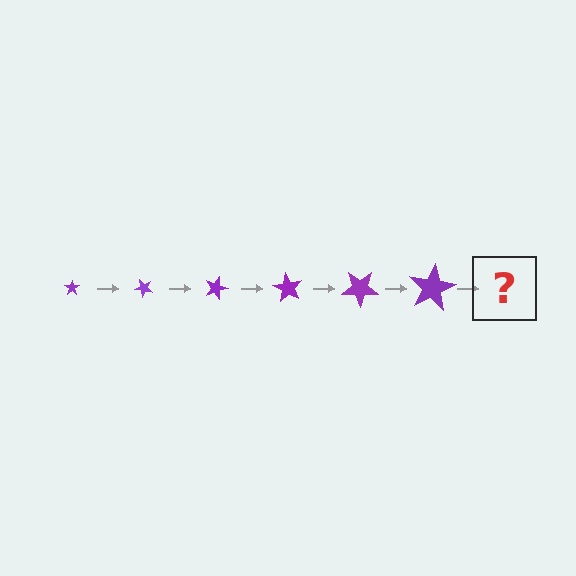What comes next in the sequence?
The next element should be a star, larger than the previous one and rotated 270 degrees from the start.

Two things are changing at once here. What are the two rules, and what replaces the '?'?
The two rules are that the star grows larger each step and it rotates 45 degrees each step. The '?' should be a star, larger than the previous one and rotated 270 degrees from the start.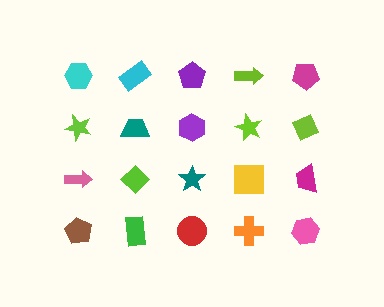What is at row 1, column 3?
A purple pentagon.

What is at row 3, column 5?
A magenta trapezoid.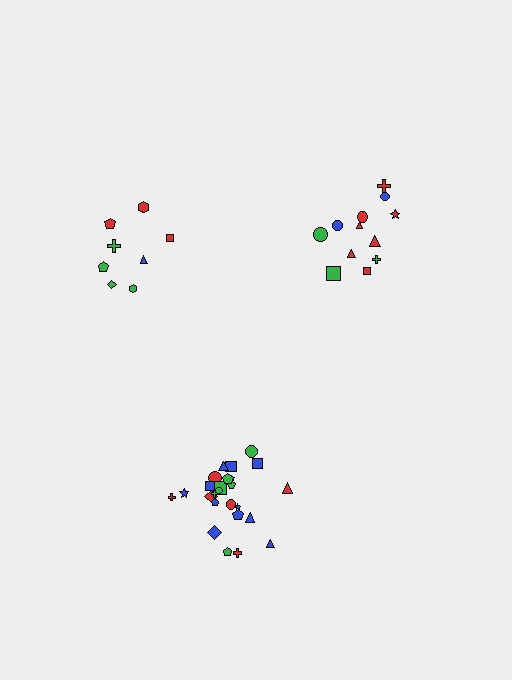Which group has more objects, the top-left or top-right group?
The top-right group.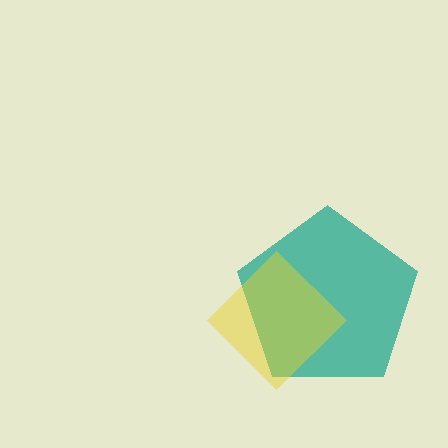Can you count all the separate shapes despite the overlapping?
Yes, there are 2 separate shapes.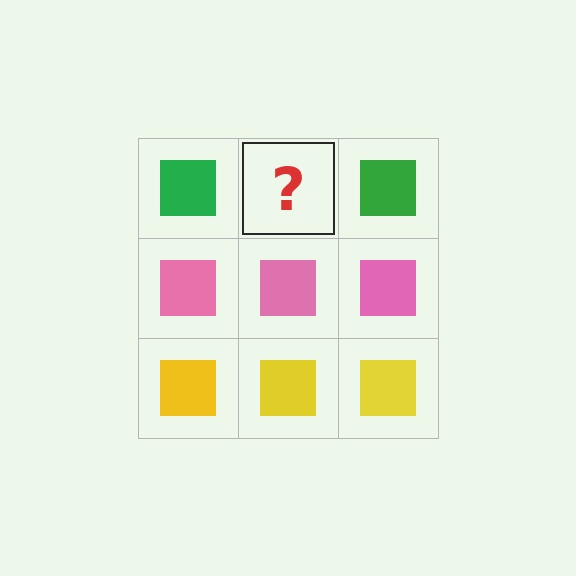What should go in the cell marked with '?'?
The missing cell should contain a green square.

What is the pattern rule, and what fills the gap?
The rule is that each row has a consistent color. The gap should be filled with a green square.